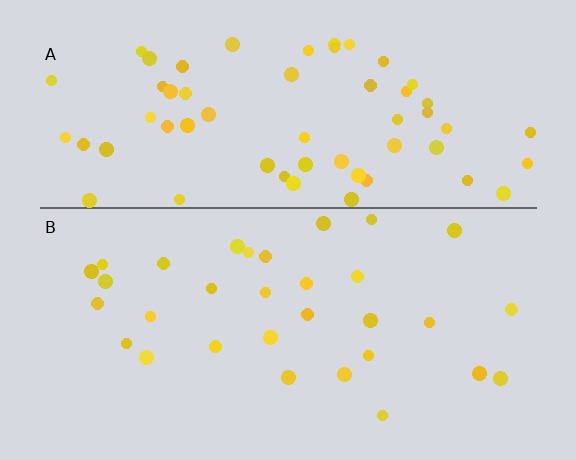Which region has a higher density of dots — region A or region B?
A (the top).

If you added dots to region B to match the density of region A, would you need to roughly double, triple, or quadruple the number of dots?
Approximately double.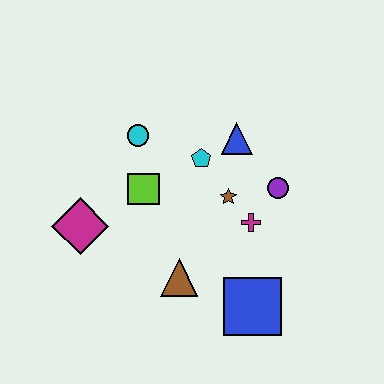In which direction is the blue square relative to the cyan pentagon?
The blue square is below the cyan pentagon.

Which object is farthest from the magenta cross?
The magenta diamond is farthest from the magenta cross.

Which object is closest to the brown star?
The magenta cross is closest to the brown star.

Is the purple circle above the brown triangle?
Yes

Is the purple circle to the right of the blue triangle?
Yes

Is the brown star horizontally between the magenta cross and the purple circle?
No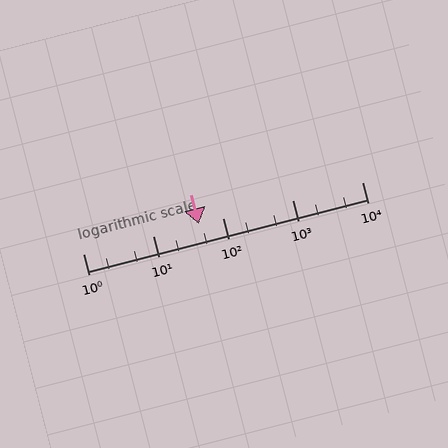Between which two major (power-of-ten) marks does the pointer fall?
The pointer is between 10 and 100.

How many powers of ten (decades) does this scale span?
The scale spans 4 decades, from 1 to 10000.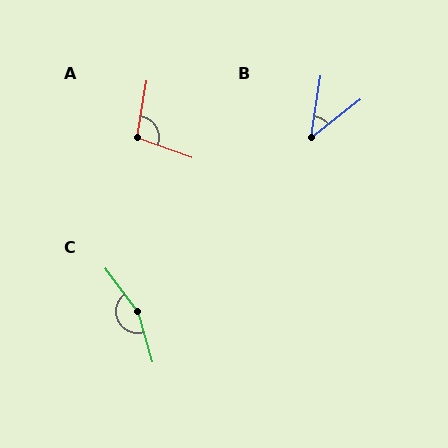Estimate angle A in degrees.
Approximately 100 degrees.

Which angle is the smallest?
B, at approximately 44 degrees.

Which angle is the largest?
C, at approximately 159 degrees.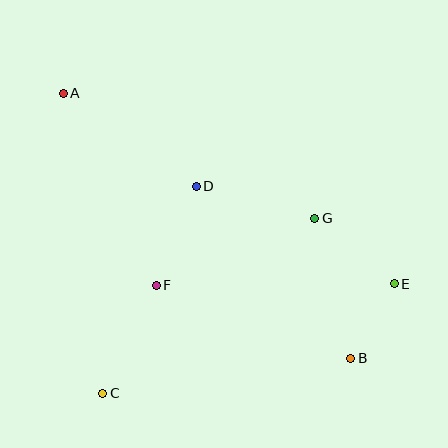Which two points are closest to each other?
Points B and E are closest to each other.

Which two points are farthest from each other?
Points A and B are farthest from each other.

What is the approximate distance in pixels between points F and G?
The distance between F and G is approximately 172 pixels.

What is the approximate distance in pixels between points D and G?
The distance between D and G is approximately 123 pixels.